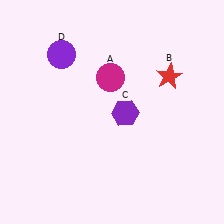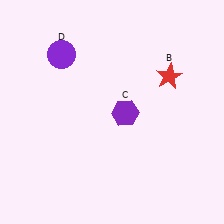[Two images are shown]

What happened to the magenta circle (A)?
The magenta circle (A) was removed in Image 2. It was in the top-left area of Image 1.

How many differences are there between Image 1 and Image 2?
There is 1 difference between the two images.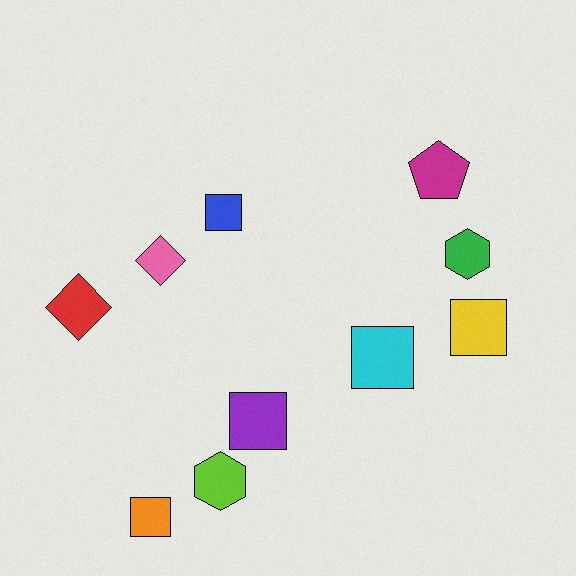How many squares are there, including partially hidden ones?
There are 5 squares.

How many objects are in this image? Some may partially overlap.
There are 10 objects.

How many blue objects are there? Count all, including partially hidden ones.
There is 1 blue object.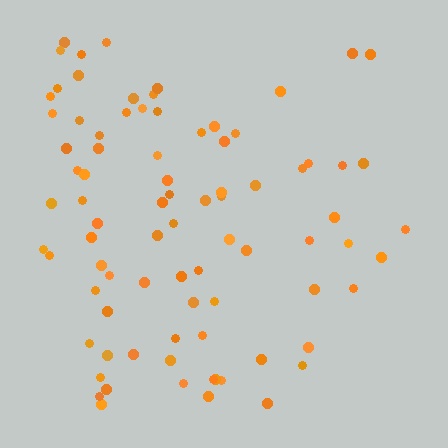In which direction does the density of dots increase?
From right to left, with the left side densest.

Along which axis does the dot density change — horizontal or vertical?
Horizontal.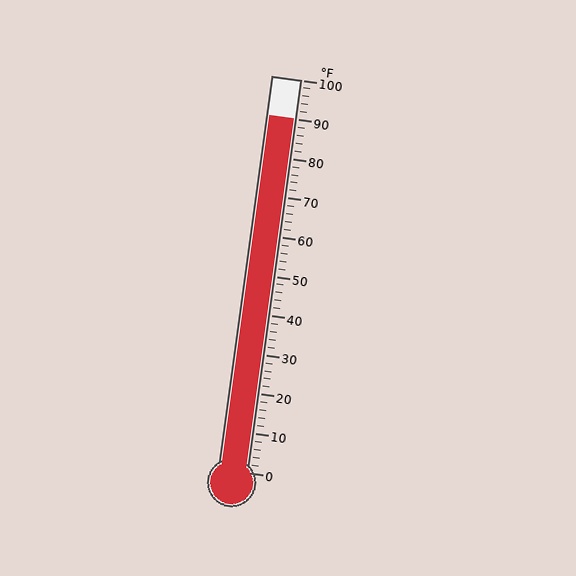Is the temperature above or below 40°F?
The temperature is above 40°F.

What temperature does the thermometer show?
The thermometer shows approximately 90°F.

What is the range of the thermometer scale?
The thermometer scale ranges from 0°F to 100°F.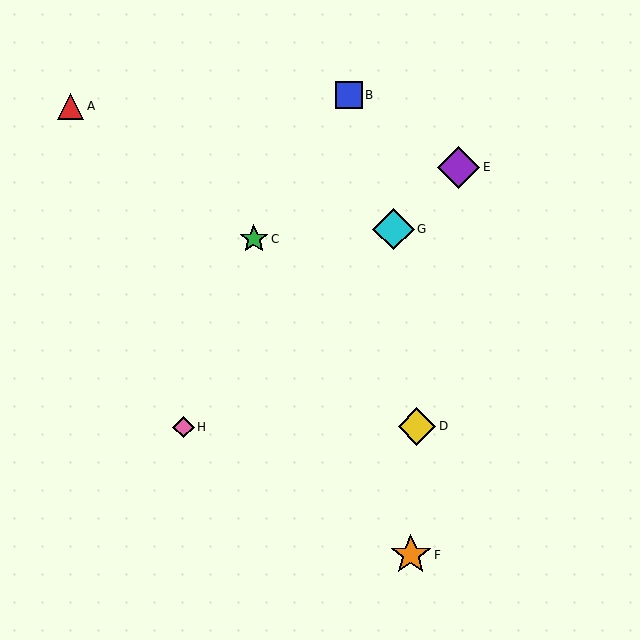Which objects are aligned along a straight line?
Objects E, G, H are aligned along a straight line.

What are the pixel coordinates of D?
Object D is at (417, 426).